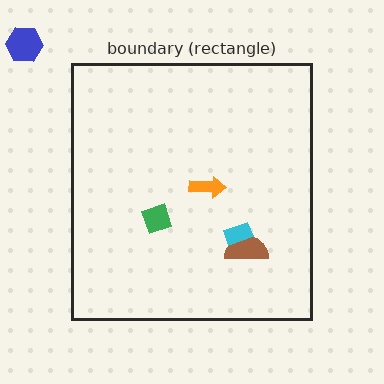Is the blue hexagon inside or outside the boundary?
Outside.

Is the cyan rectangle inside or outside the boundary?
Inside.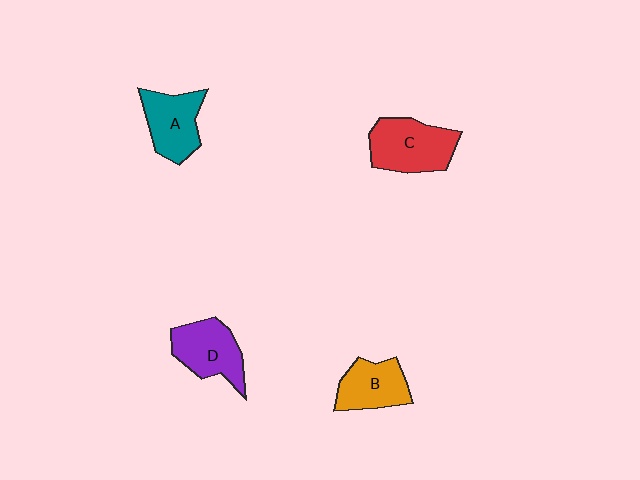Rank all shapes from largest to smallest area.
From largest to smallest: C (red), D (purple), A (teal), B (orange).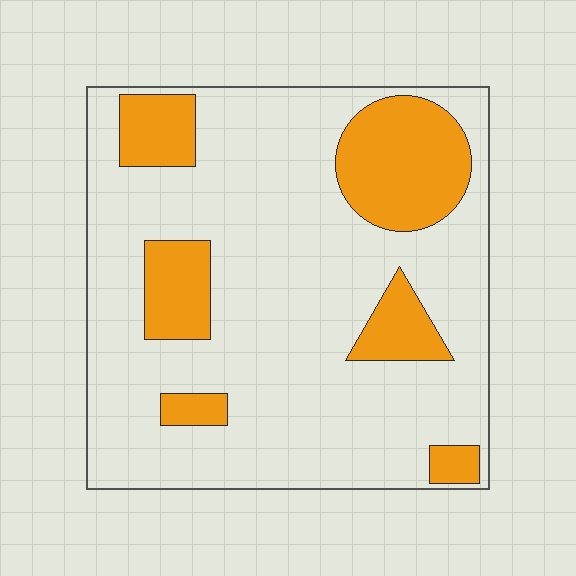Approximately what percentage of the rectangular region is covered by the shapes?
Approximately 20%.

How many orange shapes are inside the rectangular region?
6.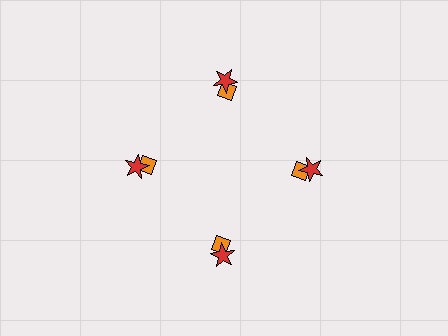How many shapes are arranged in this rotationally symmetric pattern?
There are 8 shapes, arranged in 4 groups of 2.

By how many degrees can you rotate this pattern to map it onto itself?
The pattern maps onto itself every 90 degrees of rotation.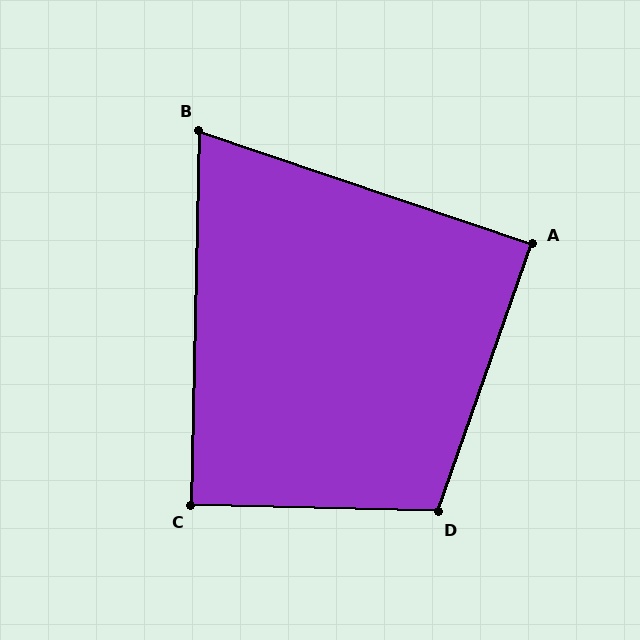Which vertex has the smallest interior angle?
B, at approximately 72 degrees.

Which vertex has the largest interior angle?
D, at approximately 108 degrees.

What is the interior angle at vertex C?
Approximately 90 degrees (approximately right).